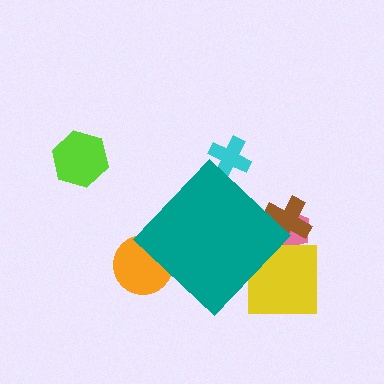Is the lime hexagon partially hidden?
No, the lime hexagon is fully visible.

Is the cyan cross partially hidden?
Yes, the cyan cross is partially hidden behind the teal diamond.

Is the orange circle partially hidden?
Yes, the orange circle is partially hidden behind the teal diamond.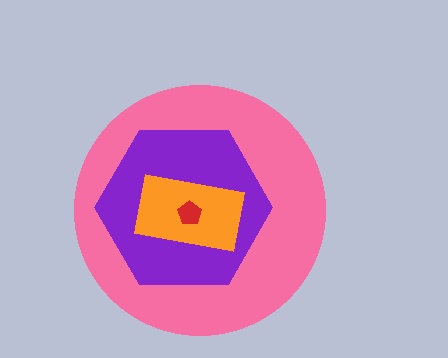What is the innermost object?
The red pentagon.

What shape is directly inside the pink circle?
The purple hexagon.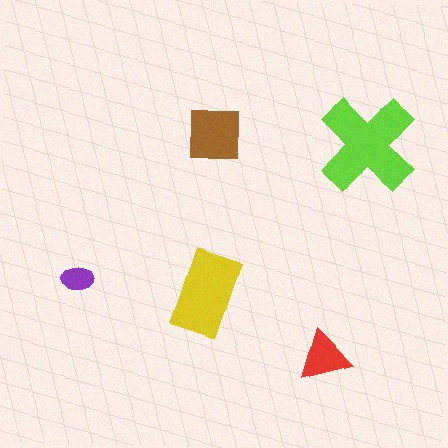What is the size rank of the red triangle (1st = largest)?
4th.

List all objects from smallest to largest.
The purple ellipse, the red triangle, the brown square, the yellow rectangle, the lime cross.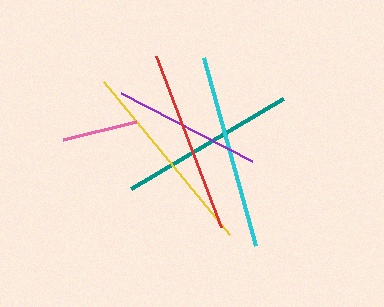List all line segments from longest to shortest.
From longest to shortest: yellow, cyan, red, teal, purple, pink.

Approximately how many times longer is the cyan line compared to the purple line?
The cyan line is approximately 1.3 times the length of the purple line.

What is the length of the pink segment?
The pink segment is approximately 75 pixels long.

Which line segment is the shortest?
The pink line is the shortest at approximately 75 pixels.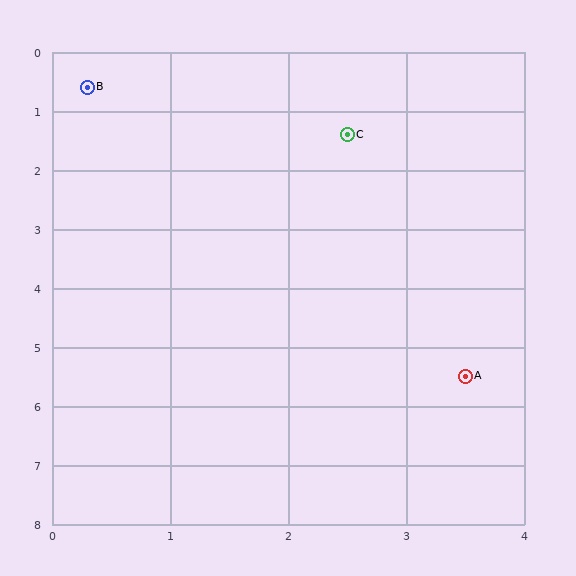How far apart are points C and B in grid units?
Points C and B are about 2.3 grid units apart.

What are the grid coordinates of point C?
Point C is at approximately (2.5, 1.4).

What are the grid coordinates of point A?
Point A is at approximately (3.5, 5.5).